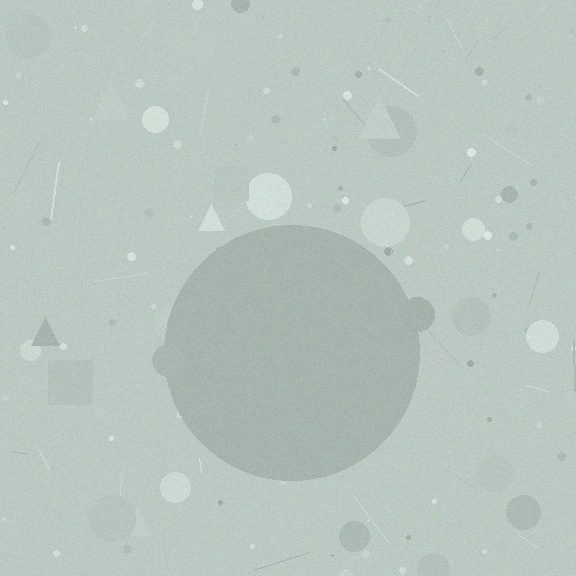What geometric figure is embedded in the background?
A circle is embedded in the background.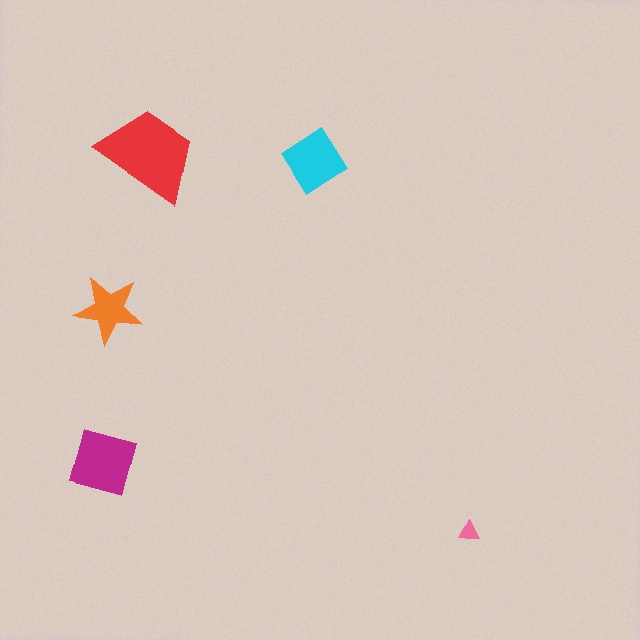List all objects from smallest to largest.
The pink triangle, the orange star, the cyan diamond, the magenta square, the red trapezoid.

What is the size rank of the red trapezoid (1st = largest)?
1st.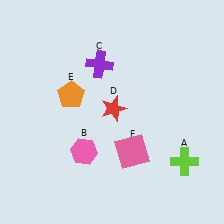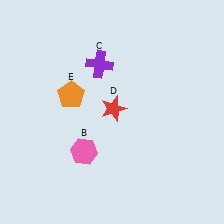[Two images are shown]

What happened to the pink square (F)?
The pink square (F) was removed in Image 2. It was in the bottom-right area of Image 1.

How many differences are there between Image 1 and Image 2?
There are 2 differences between the two images.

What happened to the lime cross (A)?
The lime cross (A) was removed in Image 2. It was in the bottom-right area of Image 1.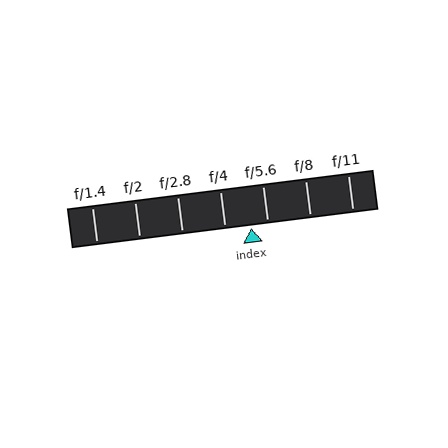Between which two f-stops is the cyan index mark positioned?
The index mark is between f/4 and f/5.6.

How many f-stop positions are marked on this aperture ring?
There are 7 f-stop positions marked.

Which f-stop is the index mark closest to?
The index mark is closest to f/5.6.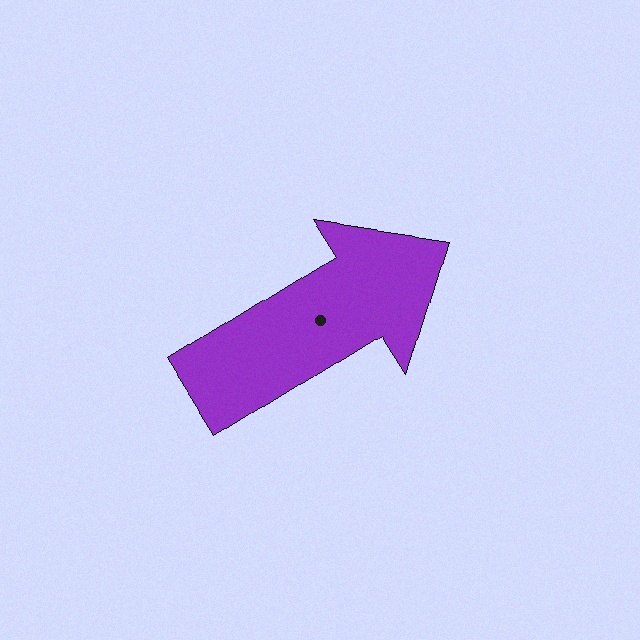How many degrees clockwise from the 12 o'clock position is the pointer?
Approximately 58 degrees.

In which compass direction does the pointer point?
Northeast.